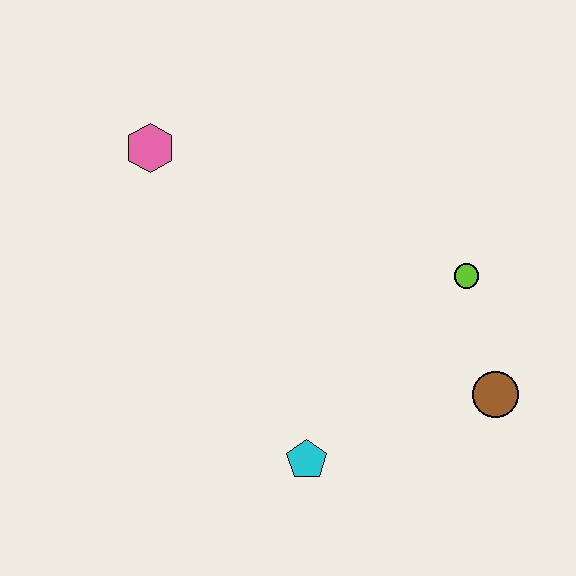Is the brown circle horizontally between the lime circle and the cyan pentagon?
No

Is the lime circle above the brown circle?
Yes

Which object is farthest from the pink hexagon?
The brown circle is farthest from the pink hexagon.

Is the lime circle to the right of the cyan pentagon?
Yes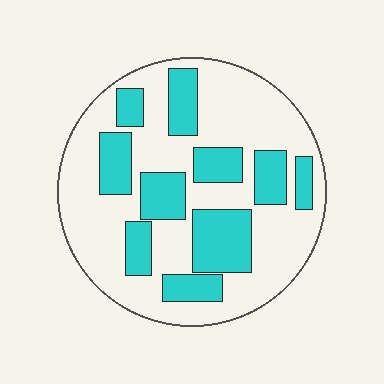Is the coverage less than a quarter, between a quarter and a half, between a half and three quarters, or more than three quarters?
Between a quarter and a half.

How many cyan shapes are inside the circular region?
10.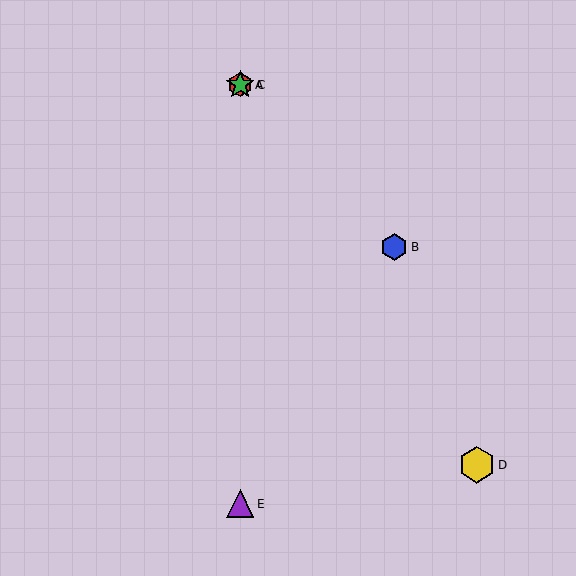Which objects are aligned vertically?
Objects A, C, E are aligned vertically.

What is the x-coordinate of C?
Object C is at x≈240.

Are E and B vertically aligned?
No, E is at x≈240 and B is at x≈394.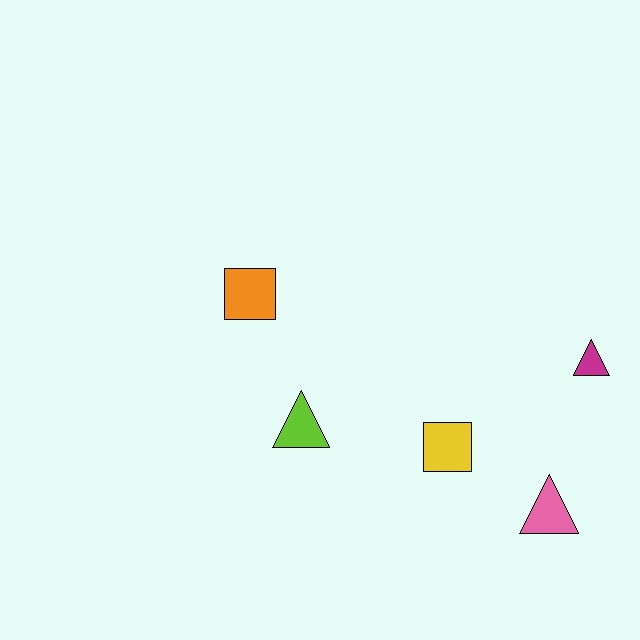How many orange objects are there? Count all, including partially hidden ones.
There is 1 orange object.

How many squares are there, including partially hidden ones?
There are 2 squares.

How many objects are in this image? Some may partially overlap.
There are 5 objects.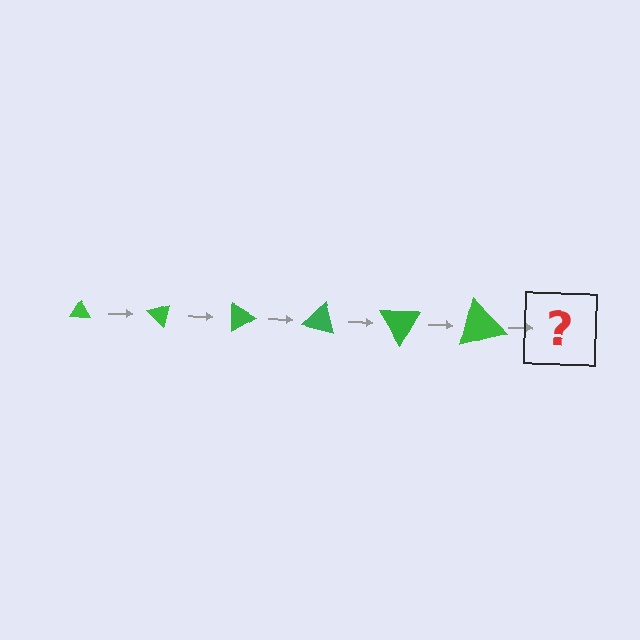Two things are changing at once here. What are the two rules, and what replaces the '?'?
The two rules are that the triangle grows larger each step and it rotates 45 degrees each step. The '?' should be a triangle, larger than the previous one and rotated 270 degrees from the start.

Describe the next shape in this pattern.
It should be a triangle, larger than the previous one and rotated 270 degrees from the start.